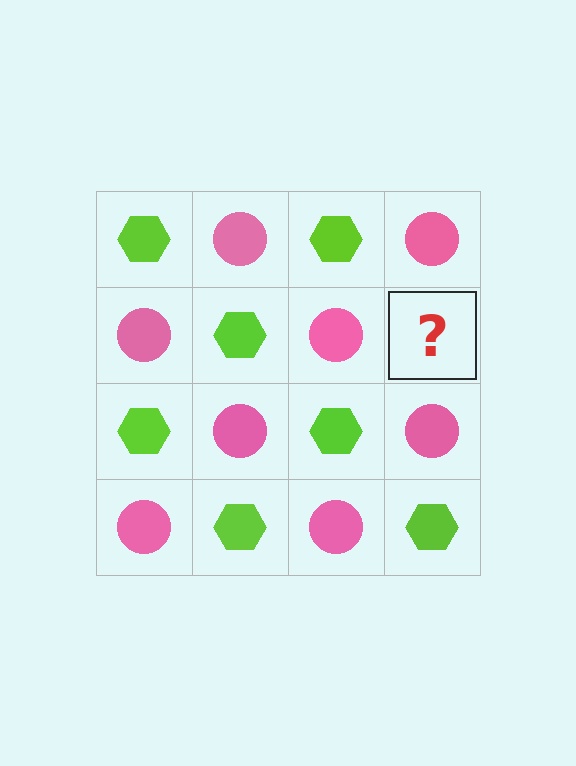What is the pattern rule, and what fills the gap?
The rule is that it alternates lime hexagon and pink circle in a checkerboard pattern. The gap should be filled with a lime hexagon.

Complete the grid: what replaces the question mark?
The question mark should be replaced with a lime hexagon.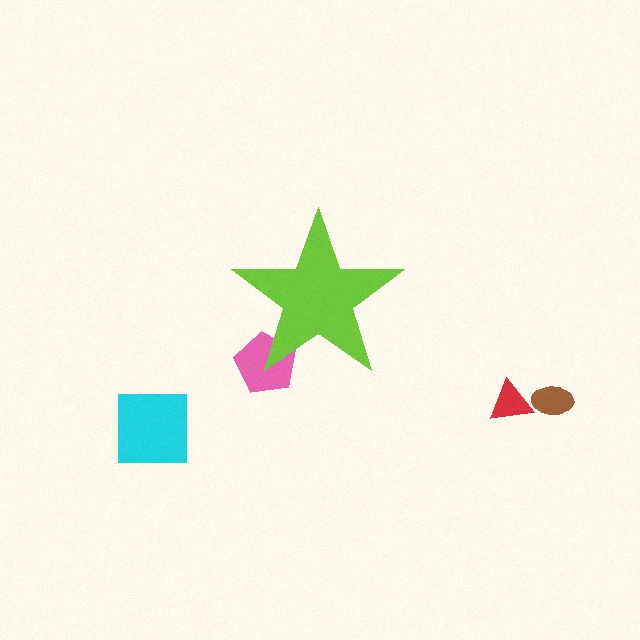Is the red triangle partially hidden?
No, the red triangle is fully visible.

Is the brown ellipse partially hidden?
No, the brown ellipse is fully visible.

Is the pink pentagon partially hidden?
Yes, the pink pentagon is partially hidden behind the lime star.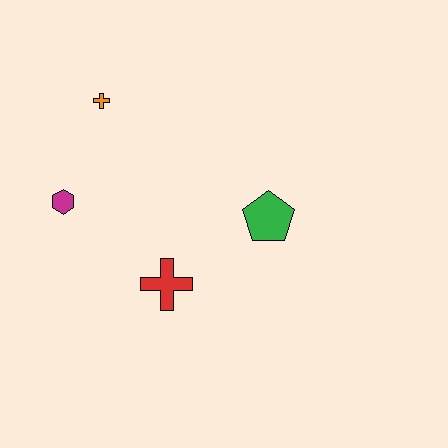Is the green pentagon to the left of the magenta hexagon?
No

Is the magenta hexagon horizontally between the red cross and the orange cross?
No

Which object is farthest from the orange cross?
The green pentagon is farthest from the orange cross.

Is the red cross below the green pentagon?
Yes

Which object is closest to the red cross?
The green pentagon is closest to the red cross.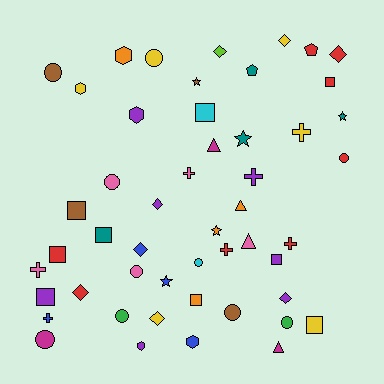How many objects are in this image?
There are 50 objects.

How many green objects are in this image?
There are 2 green objects.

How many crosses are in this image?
There are 7 crosses.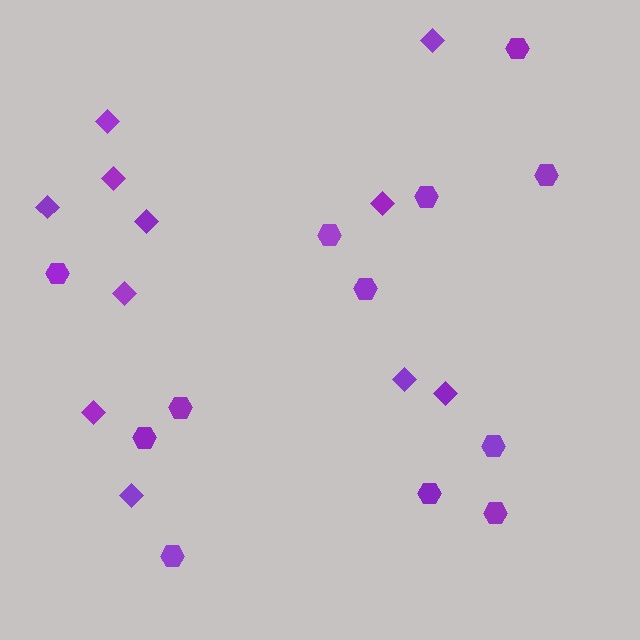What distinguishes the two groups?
There are 2 groups: one group of diamonds (11) and one group of hexagons (12).